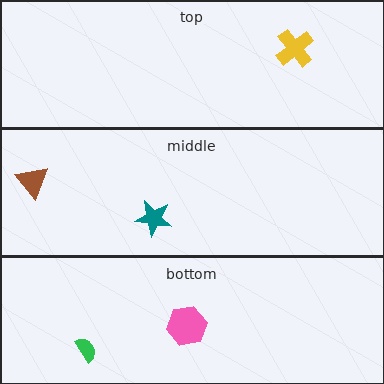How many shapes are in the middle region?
2.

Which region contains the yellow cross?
The top region.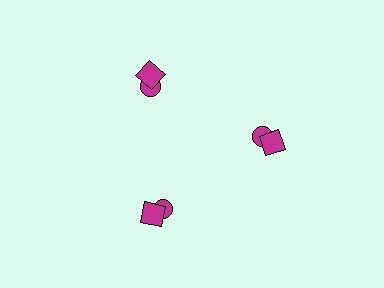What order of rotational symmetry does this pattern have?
This pattern has 3-fold rotational symmetry.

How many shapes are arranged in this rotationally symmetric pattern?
There are 6 shapes, arranged in 3 groups of 2.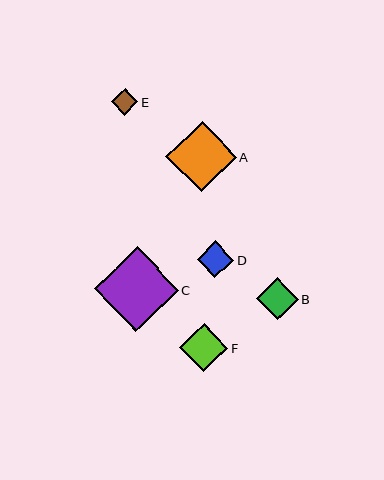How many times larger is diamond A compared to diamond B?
Diamond A is approximately 1.7 times the size of diamond B.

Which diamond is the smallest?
Diamond E is the smallest with a size of approximately 26 pixels.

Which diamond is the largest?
Diamond C is the largest with a size of approximately 84 pixels.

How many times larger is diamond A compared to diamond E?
Diamond A is approximately 2.7 times the size of diamond E.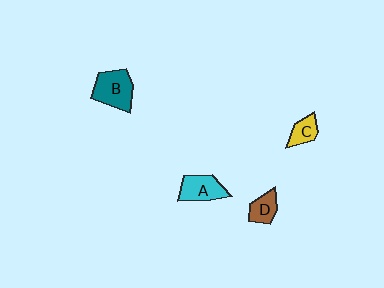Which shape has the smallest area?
Shape C (yellow).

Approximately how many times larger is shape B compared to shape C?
Approximately 2.0 times.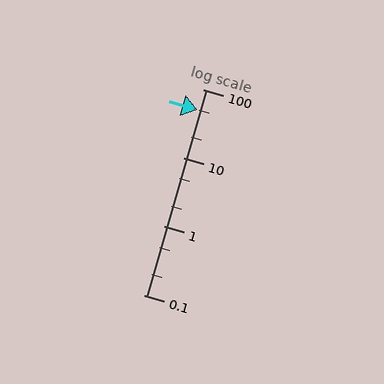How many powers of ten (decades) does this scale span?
The scale spans 3 decades, from 0.1 to 100.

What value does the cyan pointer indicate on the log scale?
The pointer indicates approximately 50.